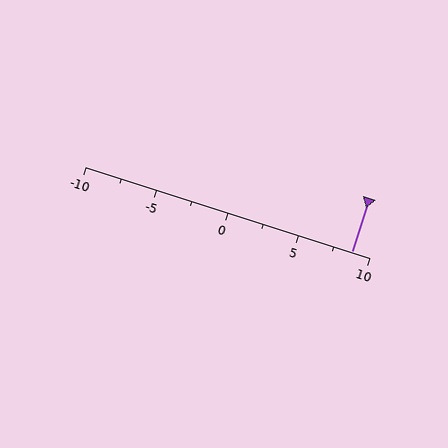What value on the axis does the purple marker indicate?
The marker indicates approximately 8.8.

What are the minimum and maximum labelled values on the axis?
The axis runs from -10 to 10.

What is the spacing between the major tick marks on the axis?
The major ticks are spaced 5 apart.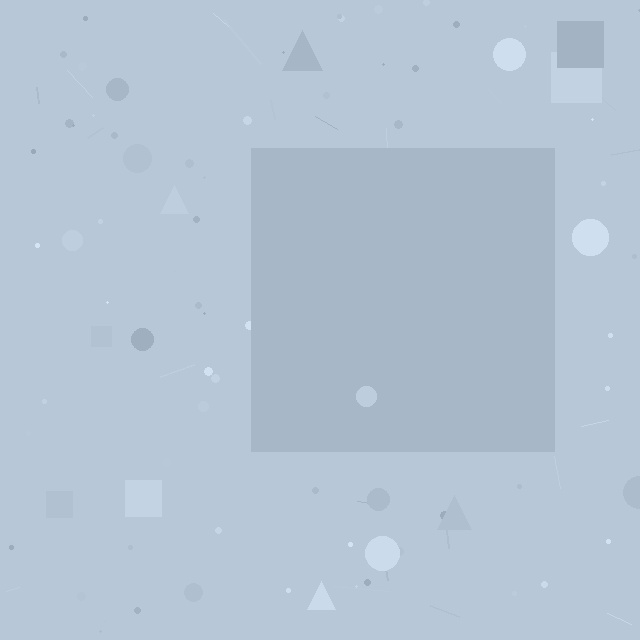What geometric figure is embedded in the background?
A square is embedded in the background.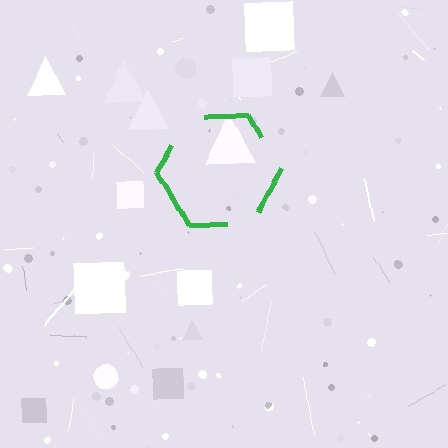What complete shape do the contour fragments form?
The contour fragments form a hexagon.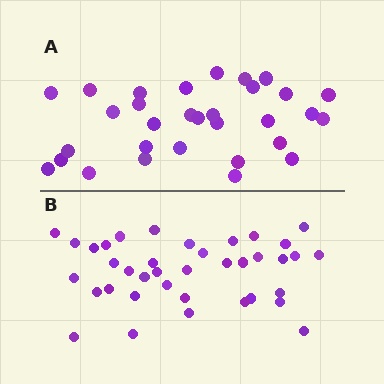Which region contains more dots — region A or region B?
Region B (the bottom region) has more dots.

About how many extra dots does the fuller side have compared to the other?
Region B has roughly 8 or so more dots than region A.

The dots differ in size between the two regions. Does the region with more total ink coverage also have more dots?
No. Region A has more total ink coverage because its dots are larger, but region B actually contains more individual dots. Total area can be misleading — the number of items is what matters here.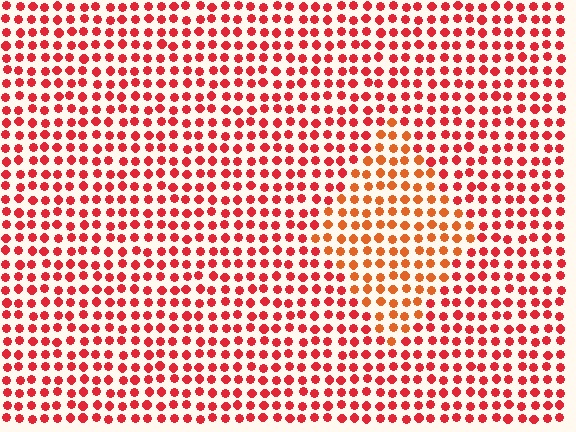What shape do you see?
I see a diamond.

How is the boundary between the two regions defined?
The boundary is defined purely by a slight shift in hue (about 26 degrees). Spacing, size, and orientation are identical on both sides.